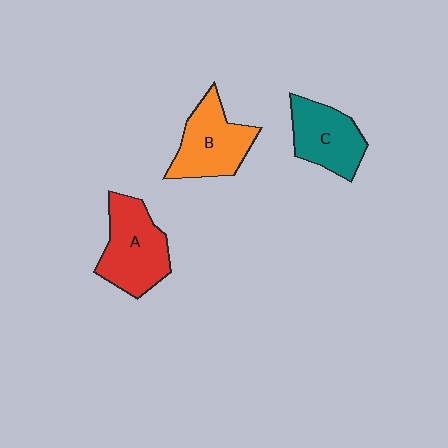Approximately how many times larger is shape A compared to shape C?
Approximately 1.2 times.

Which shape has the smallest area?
Shape C (teal).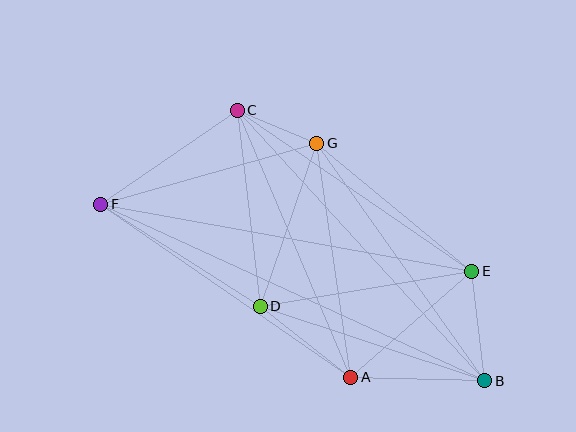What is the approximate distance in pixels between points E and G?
The distance between E and G is approximately 201 pixels.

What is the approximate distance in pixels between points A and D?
The distance between A and D is approximately 115 pixels.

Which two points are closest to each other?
Points C and G are closest to each other.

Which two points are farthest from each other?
Points B and F are farthest from each other.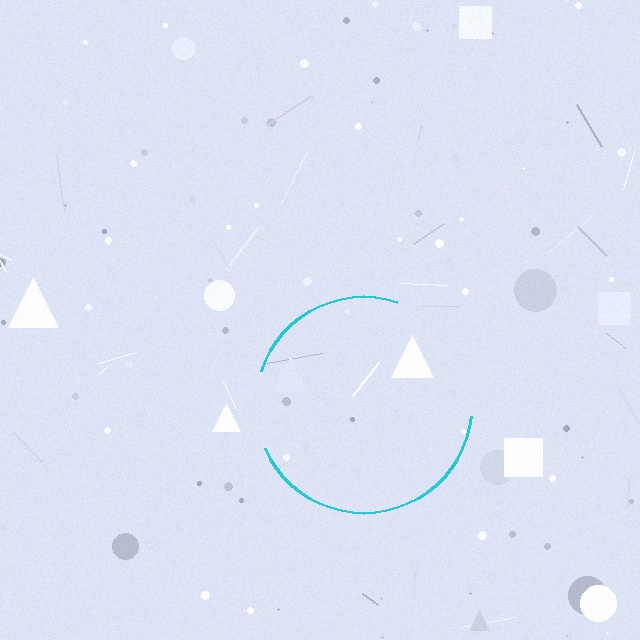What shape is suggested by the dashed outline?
The dashed outline suggests a circle.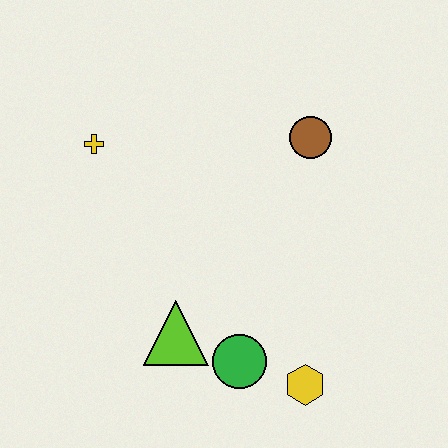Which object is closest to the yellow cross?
The lime triangle is closest to the yellow cross.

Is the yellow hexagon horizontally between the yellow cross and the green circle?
No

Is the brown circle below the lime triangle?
No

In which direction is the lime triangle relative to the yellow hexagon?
The lime triangle is to the left of the yellow hexagon.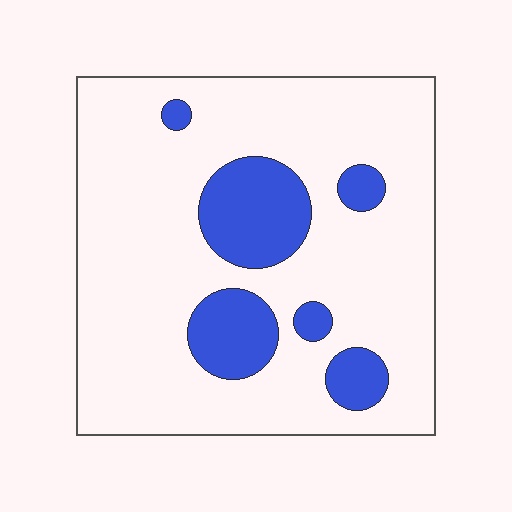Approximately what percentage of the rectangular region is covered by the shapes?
Approximately 20%.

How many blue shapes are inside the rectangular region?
6.